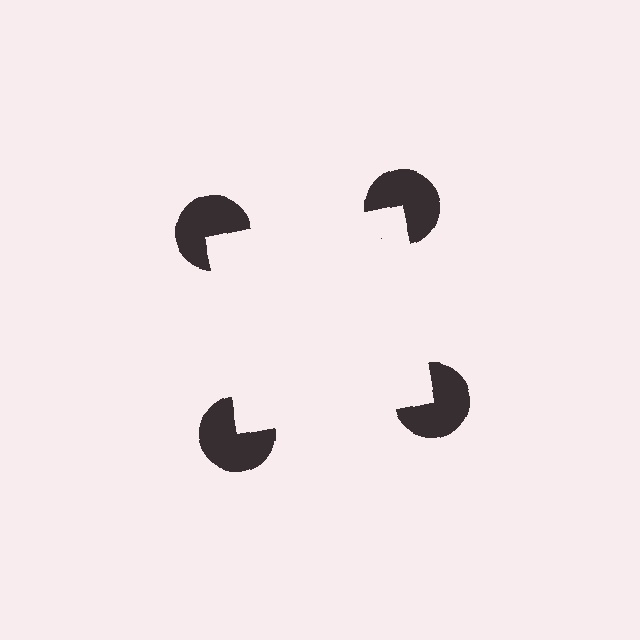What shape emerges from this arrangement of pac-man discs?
An illusory square — its edges are inferred from the aligned wedge cuts in the pac-man discs, not physically drawn.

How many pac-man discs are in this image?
There are 4 — one at each vertex of the illusory square.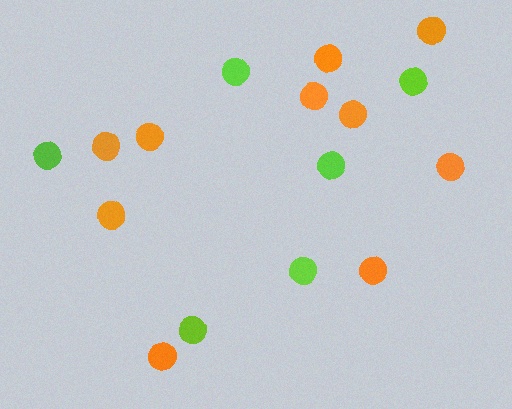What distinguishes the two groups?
There are 2 groups: one group of lime circles (6) and one group of orange circles (10).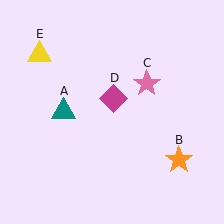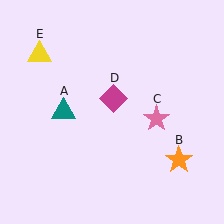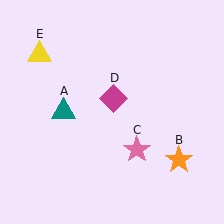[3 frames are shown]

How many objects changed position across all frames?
1 object changed position: pink star (object C).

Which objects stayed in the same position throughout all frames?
Teal triangle (object A) and orange star (object B) and magenta diamond (object D) and yellow triangle (object E) remained stationary.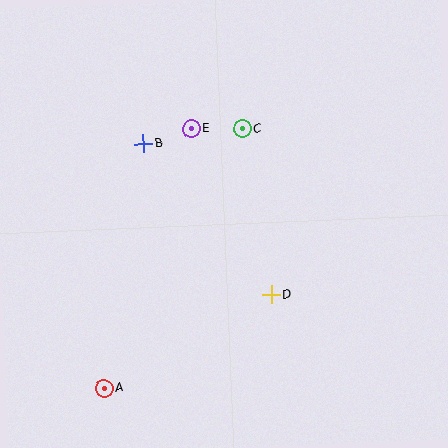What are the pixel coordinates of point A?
Point A is at (104, 389).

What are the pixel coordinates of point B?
Point B is at (143, 143).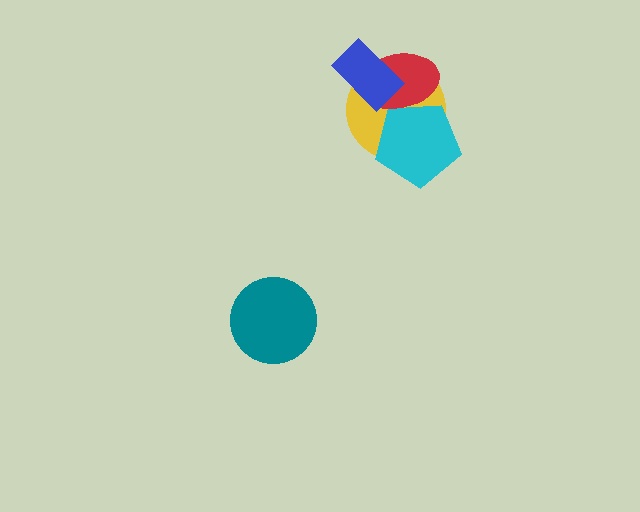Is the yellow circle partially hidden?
Yes, it is partially covered by another shape.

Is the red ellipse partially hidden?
Yes, it is partially covered by another shape.